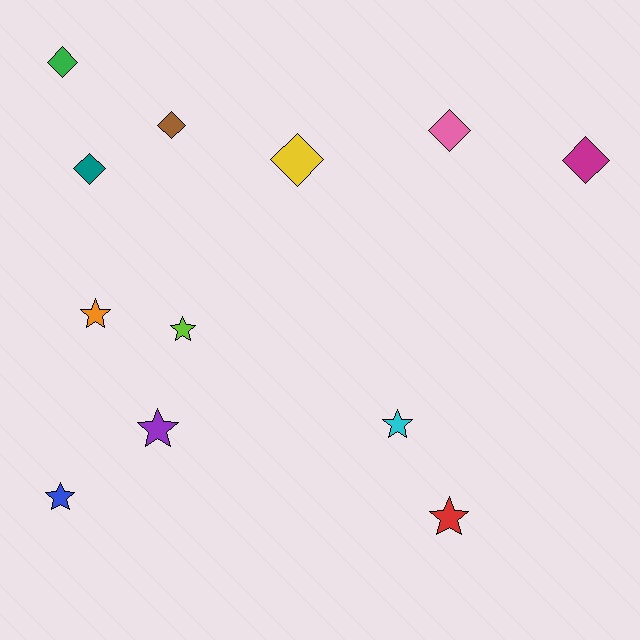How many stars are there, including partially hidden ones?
There are 6 stars.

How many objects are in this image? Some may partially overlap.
There are 12 objects.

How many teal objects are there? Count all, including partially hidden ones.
There is 1 teal object.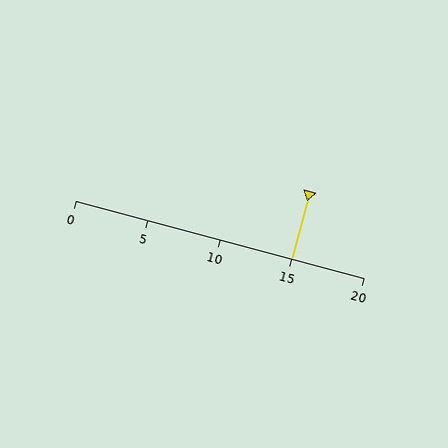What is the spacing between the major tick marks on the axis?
The major ticks are spaced 5 apart.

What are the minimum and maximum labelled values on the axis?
The axis runs from 0 to 20.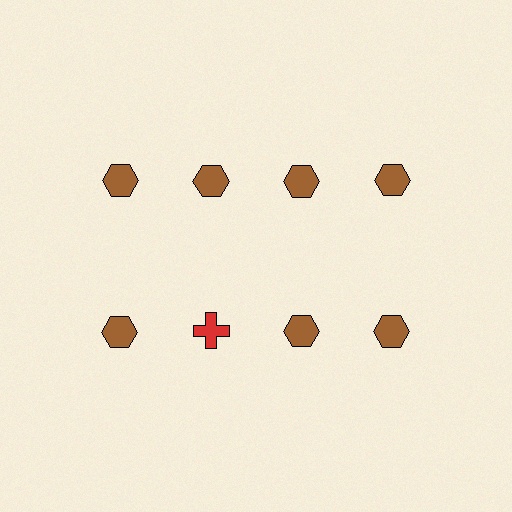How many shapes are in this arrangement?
There are 8 shapes arranged in a grid pattern.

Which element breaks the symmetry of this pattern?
The red cross in the second row, second from left column breaks the symmetry. All other shapes are brown hexagons.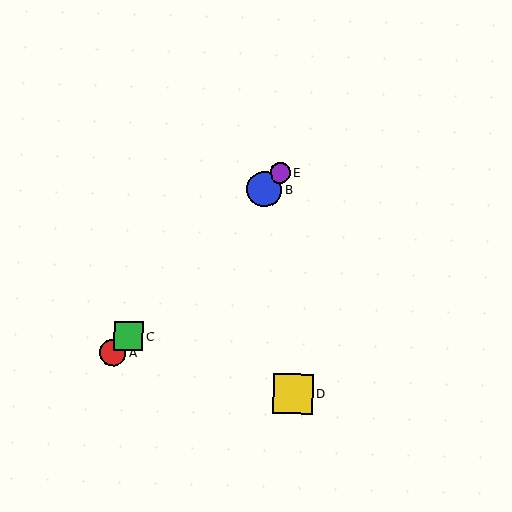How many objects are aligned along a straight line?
4 objects (A, B, C, E) are aligned along a straight line.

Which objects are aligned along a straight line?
Objects A, B, C, E are aligned along a straight line.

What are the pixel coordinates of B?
Object B is at (264, 189).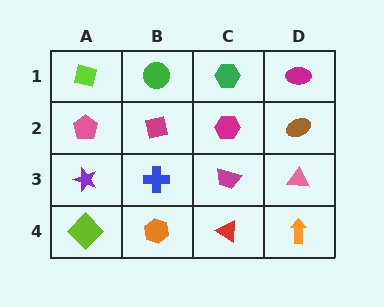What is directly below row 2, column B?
A blue cross.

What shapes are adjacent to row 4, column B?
A blue cross (row 3, column B), a lime diamond (row 4, column A), a red triangle (row 4, column C).